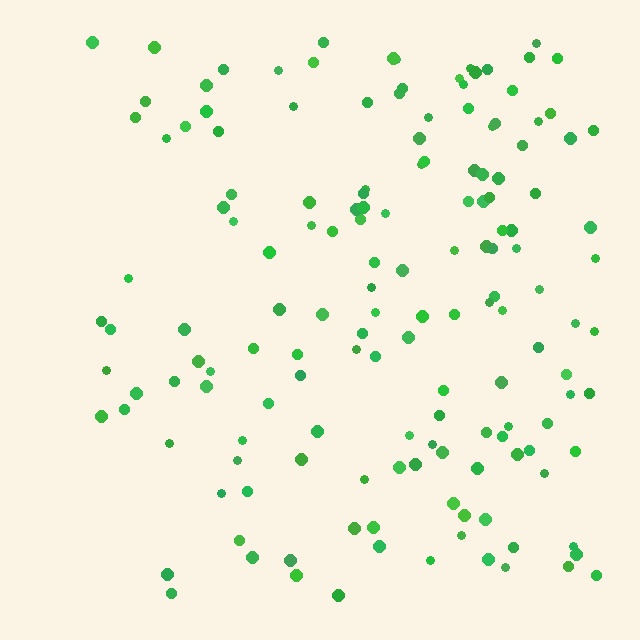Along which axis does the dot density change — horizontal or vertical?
Horizontal.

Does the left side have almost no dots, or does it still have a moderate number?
Still a moderate number, just noticeably fewer than the right.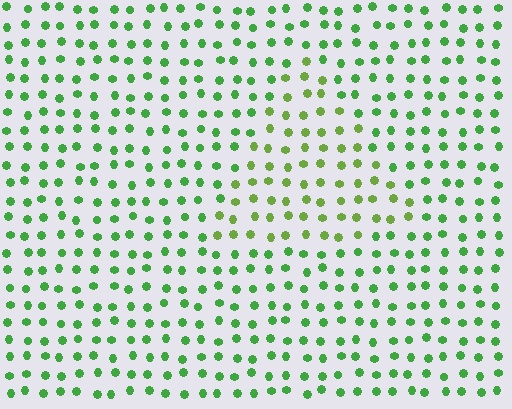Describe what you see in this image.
The image is filled with small green elements in a uniform arrangement. A triangle-shaped region is visible where the elements are tinted to a slightly different hue, forming a subtle color boundary.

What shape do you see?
I see a triangle.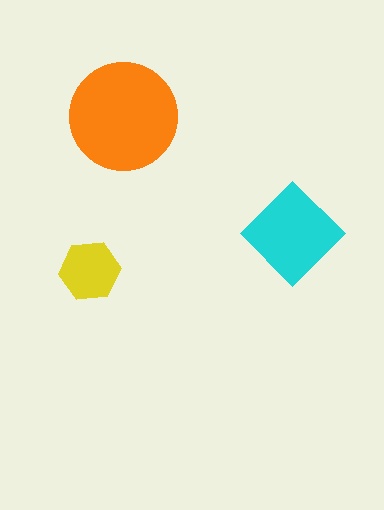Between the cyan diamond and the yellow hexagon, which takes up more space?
The cyan diamond.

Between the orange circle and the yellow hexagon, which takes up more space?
The orange circle.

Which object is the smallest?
The yellow hexagon.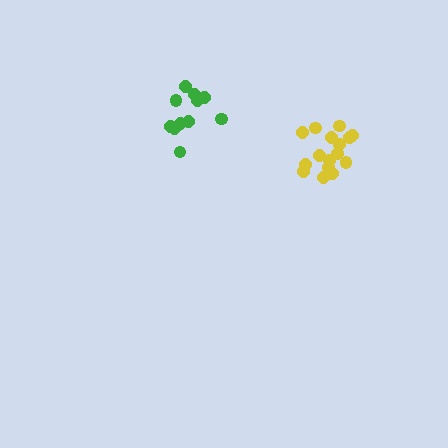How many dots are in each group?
Group 1: 16 dots, Group 2: 11 dots (27 total).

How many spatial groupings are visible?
There are 2 spatial groupings.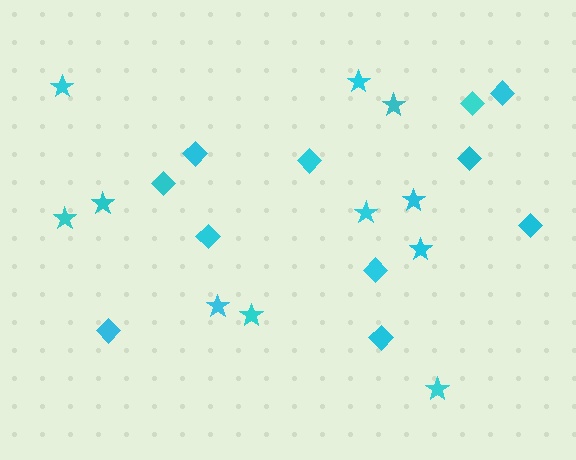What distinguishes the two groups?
There are 2 groups: one group of diamonds (11) and one group of stars (11).